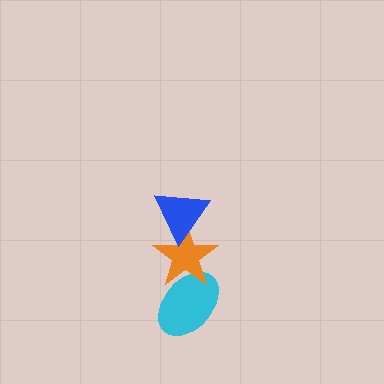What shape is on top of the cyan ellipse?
The orange star is on top of the cyan ellipse.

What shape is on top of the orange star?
The blue triangle is on top of the orange star.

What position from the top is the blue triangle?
The blue triangle is 1st from the top.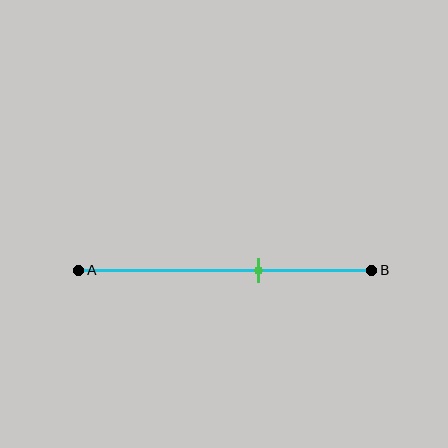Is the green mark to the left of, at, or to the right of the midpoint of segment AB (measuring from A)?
The green mark is to the right of the midpoint of segment AB.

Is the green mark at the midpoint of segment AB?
No, the mark is at about 60% from A, not at the 50% midpoint.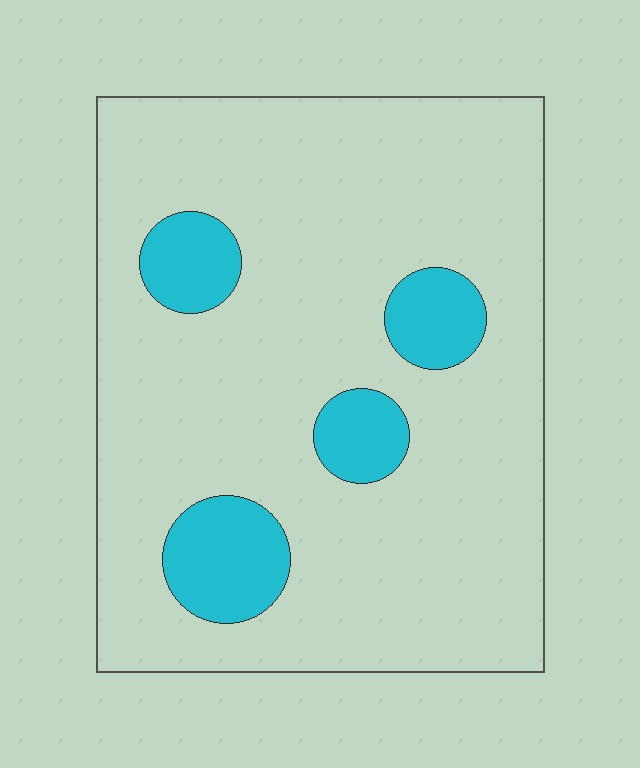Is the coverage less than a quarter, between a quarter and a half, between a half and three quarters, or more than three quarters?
Less than a quarter.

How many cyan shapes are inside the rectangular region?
4.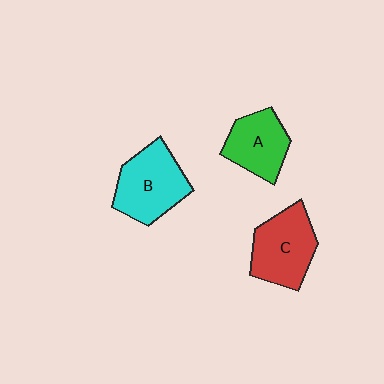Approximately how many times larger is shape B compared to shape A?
Approximately 1.3 times.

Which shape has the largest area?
Shape B (cyan).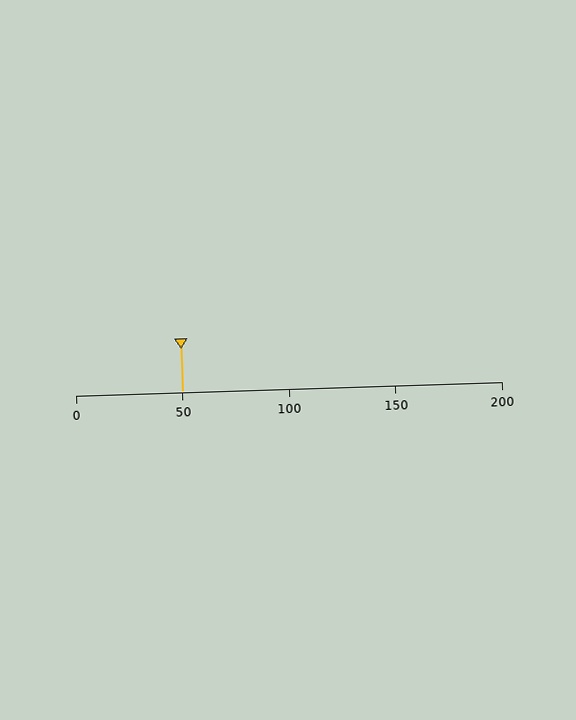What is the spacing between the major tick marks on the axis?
The major ticks are spaced 50 apart.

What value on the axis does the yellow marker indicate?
The marker indicates approximately 50.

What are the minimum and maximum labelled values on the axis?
The axis runs from 0 to 200.